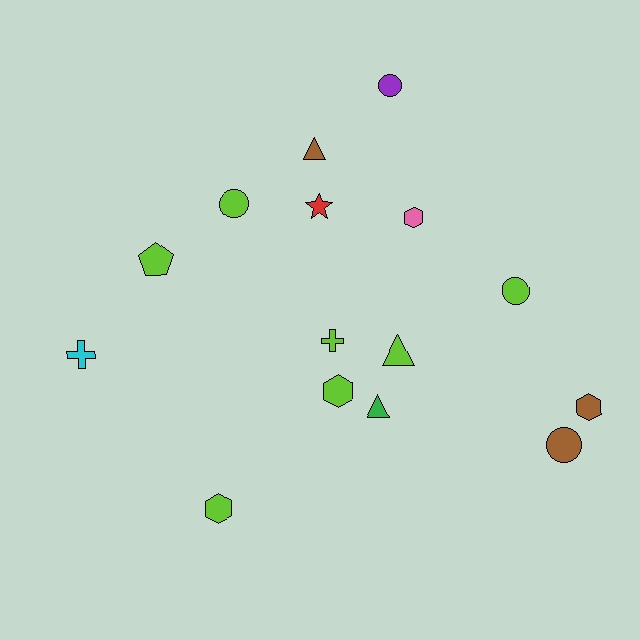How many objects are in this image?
There are 15 objects.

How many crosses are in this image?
There are 2 crosses.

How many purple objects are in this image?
There is 1 purple object.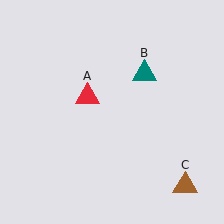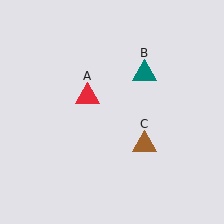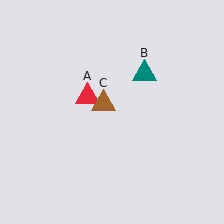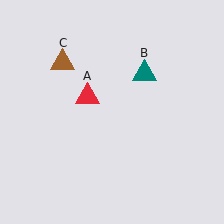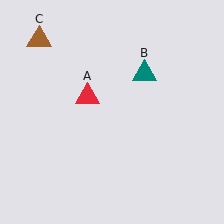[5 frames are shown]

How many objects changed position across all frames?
1 object changed position: brown triangle (object C).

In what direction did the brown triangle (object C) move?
The brown triangle (object C) moved up and to the left.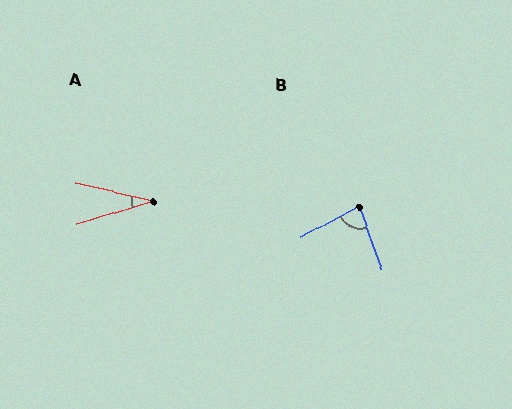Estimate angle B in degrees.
Approximately 82 degrees.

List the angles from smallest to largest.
A (29°), B (82°).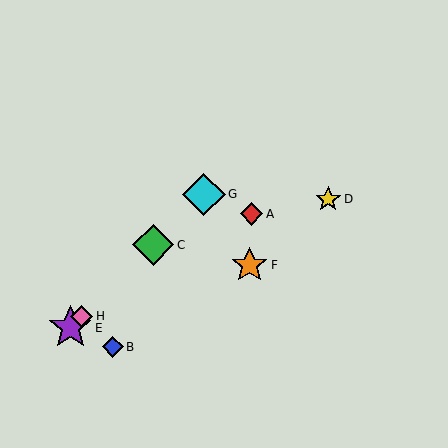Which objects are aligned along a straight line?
Objects C, E, G, H are aligned along a straight line.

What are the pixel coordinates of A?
Object A is at (252, 214).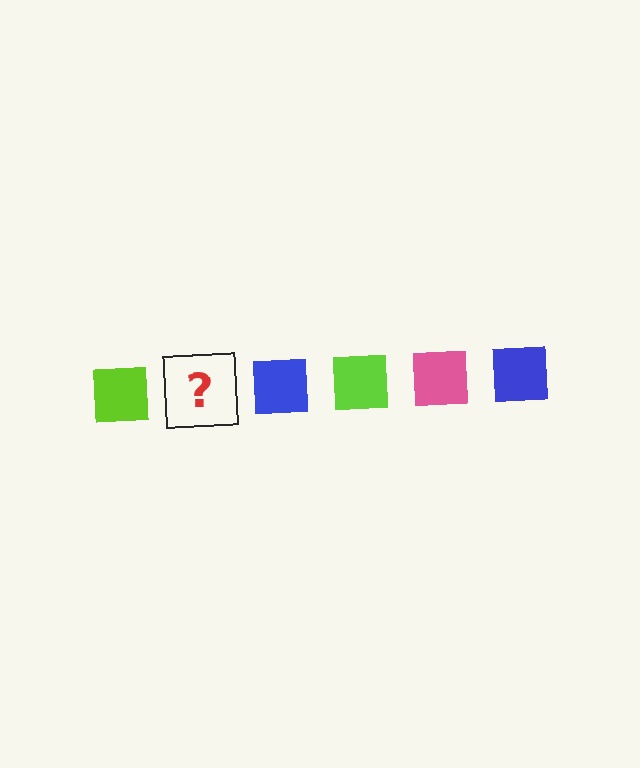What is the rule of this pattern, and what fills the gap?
The rule is that the pattern cycles through lime, pink, blue squares. The gap should be filled with a pink square.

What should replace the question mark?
The question mark should be replaced with a pink square.